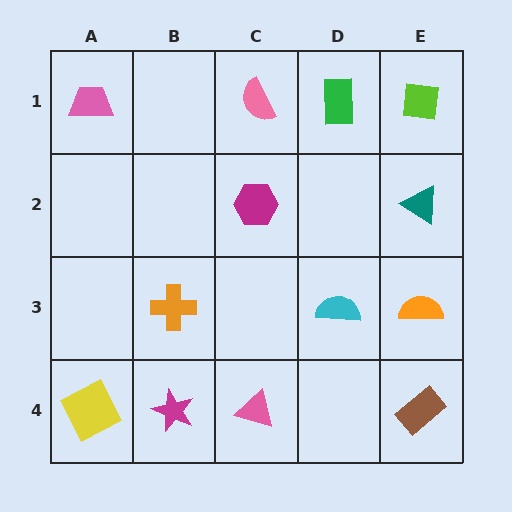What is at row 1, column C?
A pink semicircle.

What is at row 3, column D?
A cyan semicircle.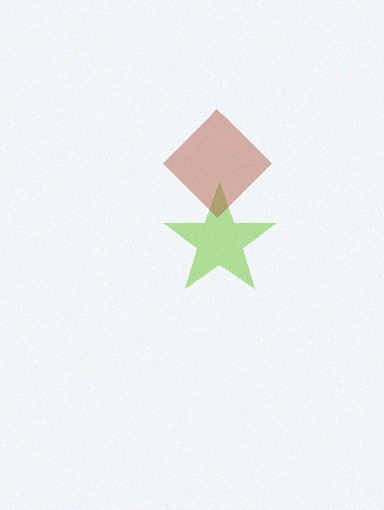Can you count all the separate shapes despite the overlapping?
Yes, there are 2 separate shapes.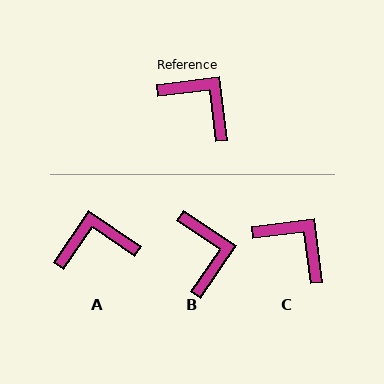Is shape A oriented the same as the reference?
No, it is off by about 49 degrees.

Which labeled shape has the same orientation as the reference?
C.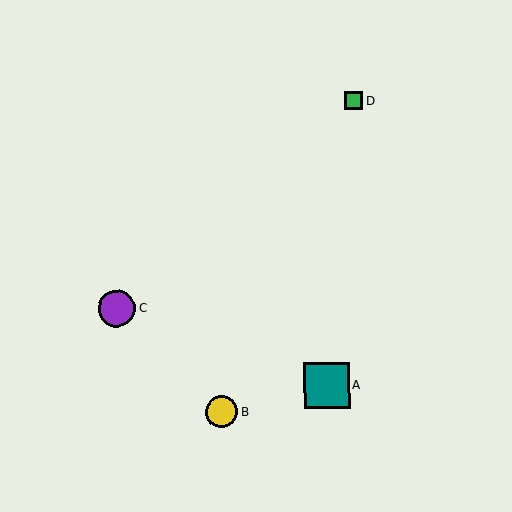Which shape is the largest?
The teal square (labeled A) is the largest.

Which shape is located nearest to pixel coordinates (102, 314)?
The purple circle (labeled C) at (117, 308) is nearest to that location.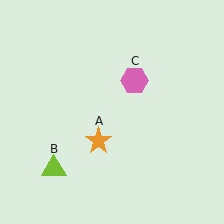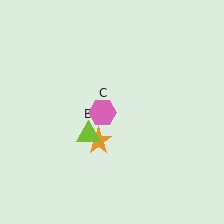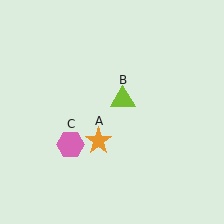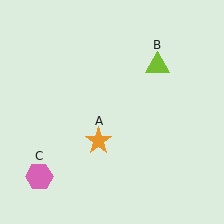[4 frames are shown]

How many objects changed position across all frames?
2 objects changed position: lime triangle (object B), pink hexagon (object C).